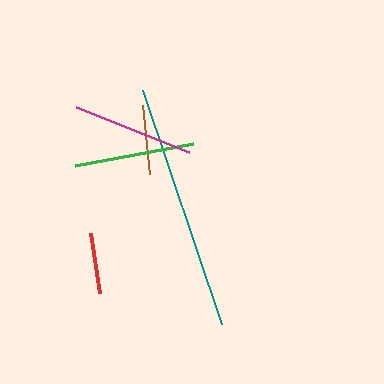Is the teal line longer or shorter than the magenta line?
The teal line is longer than the magenta line.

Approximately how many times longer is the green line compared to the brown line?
The green line is approximately 1.7 times the length of the brown line.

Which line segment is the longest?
The teal line is the longest at approximately 247 pixels.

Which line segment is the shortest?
The red line is the shortest at approximately 61 pixels.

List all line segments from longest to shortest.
From longest to shortest: teal, magenta, green, brown, red.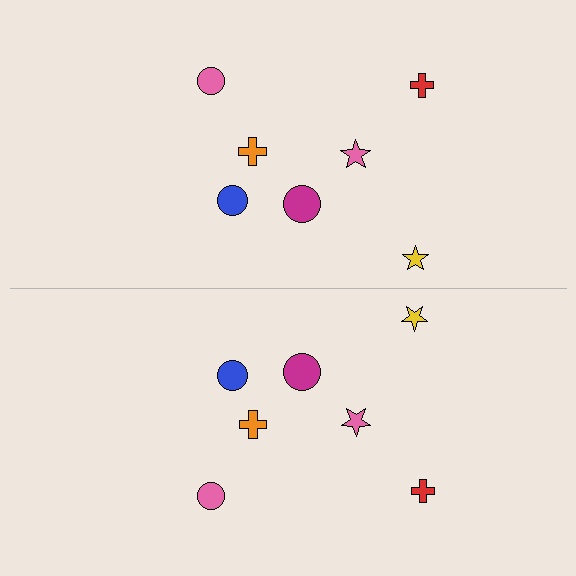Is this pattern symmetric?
Yes, this pattern has bilateral (reflection) symmetry.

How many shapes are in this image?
There are 14 shapes in this image.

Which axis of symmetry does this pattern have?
The pattern has a horizontal axis of symmetry running through the center of the image.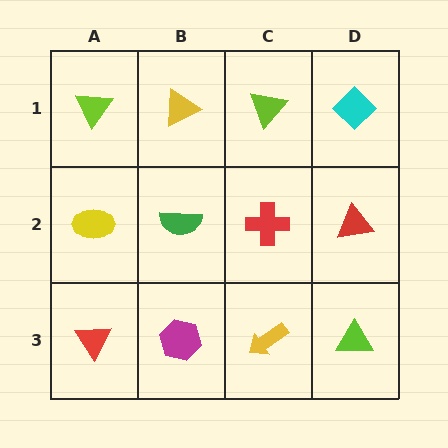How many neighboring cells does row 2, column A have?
3.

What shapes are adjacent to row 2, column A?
A lime triangle (row 1, column A), a red triangle (row 3, column A), a green semicircle (row 2, column B).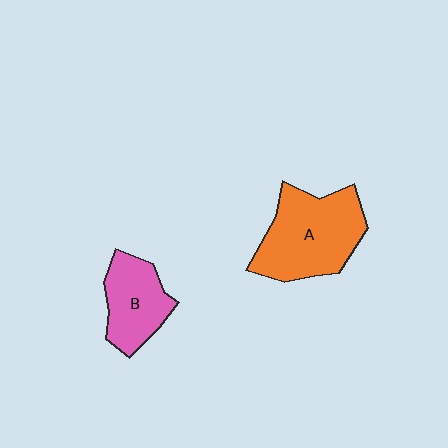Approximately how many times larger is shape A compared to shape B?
Approximately 1.6 times.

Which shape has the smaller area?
Shape B (pink).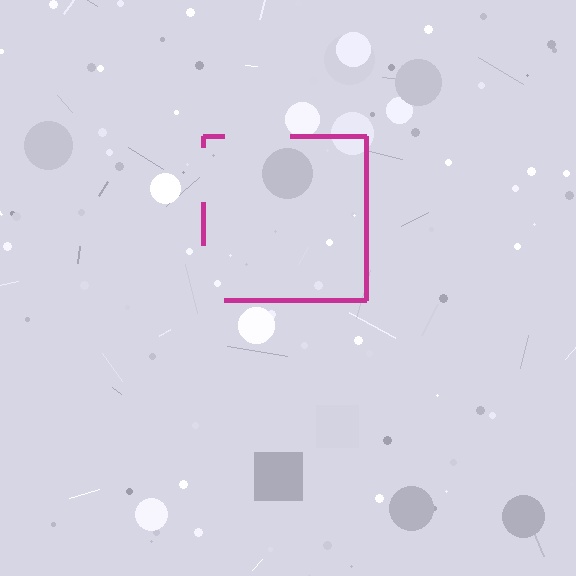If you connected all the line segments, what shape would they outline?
They would outline a square.